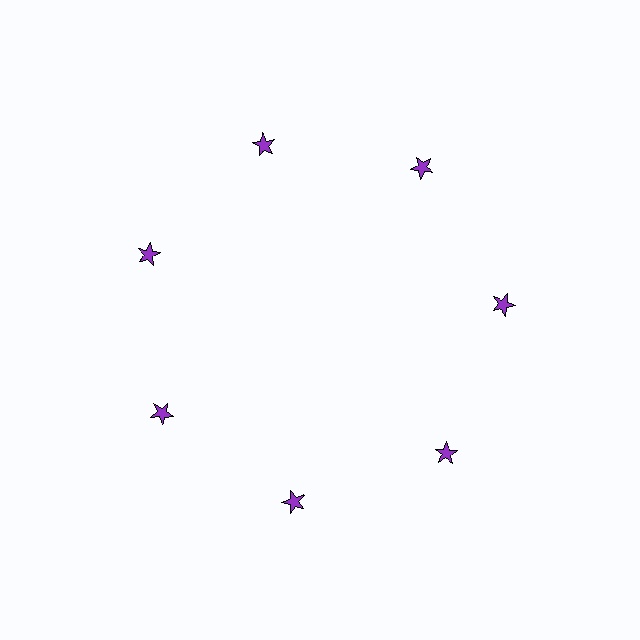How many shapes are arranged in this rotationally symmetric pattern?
There are 7 shapes, arranged in 7 groups of 1.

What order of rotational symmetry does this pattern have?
This pattern has 7-fold rotational symmetry.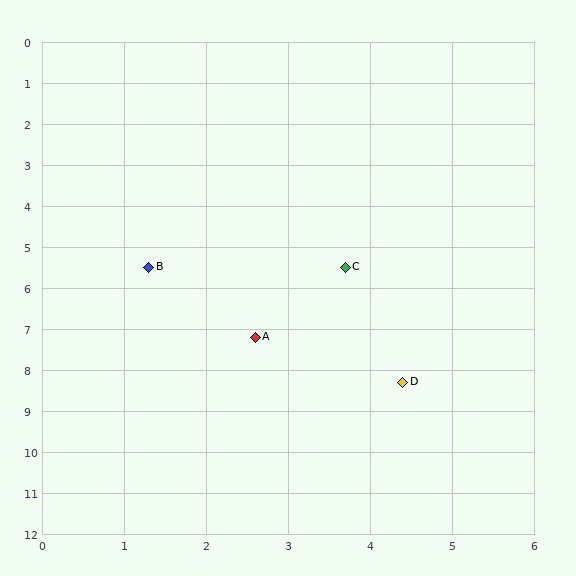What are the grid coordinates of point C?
Point C is at approximately (3.7, 5.5).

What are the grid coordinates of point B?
Point B is at approximately (1.3, 5.5).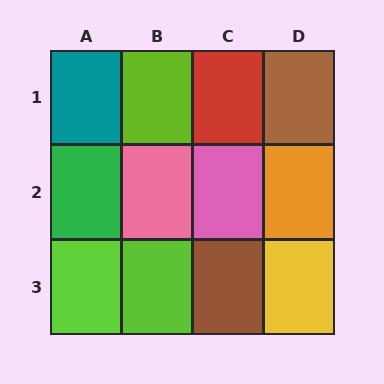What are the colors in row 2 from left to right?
Green, pink, pink, orange.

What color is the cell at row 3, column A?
Lime.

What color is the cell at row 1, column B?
Lime.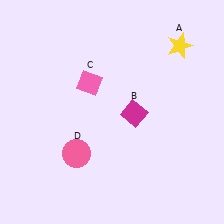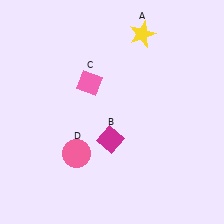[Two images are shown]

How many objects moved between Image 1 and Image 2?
2 objects moved between the two images.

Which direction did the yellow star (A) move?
The yellow star (A) moved left.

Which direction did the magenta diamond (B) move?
The magenta diamond (B) moved down.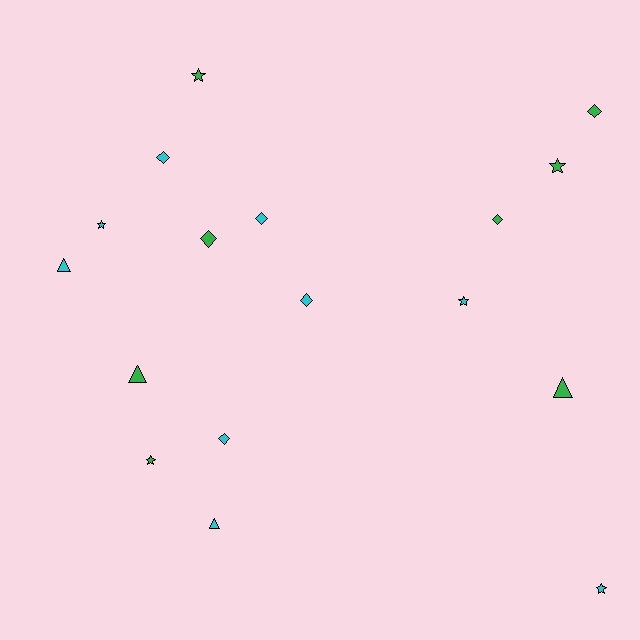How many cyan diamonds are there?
There are 4 cyan diamonds.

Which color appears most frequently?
Cyan, with 9 objects.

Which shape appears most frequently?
Diamond, with 7 objects.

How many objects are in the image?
There are 17 objects.